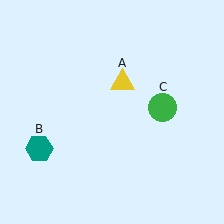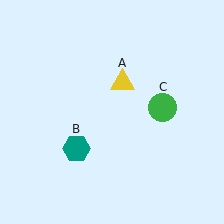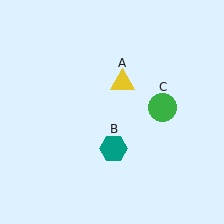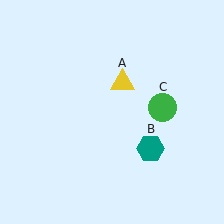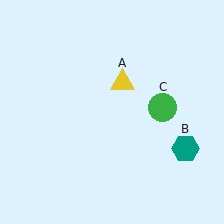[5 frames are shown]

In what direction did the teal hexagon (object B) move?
The teal hexagon (object B) moved right.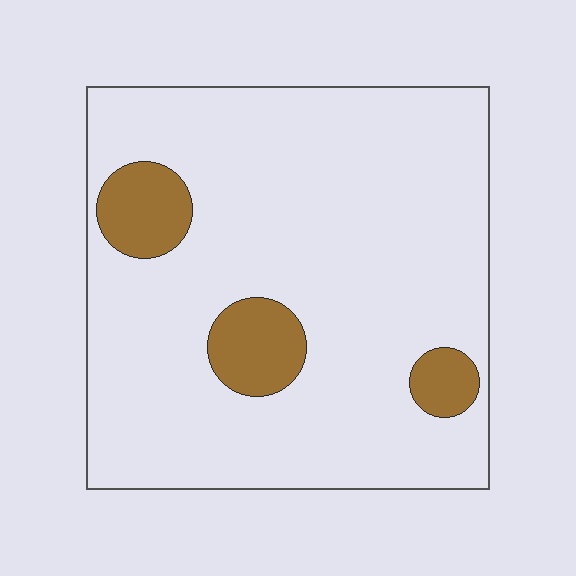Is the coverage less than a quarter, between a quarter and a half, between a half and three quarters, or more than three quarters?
Less than a quarter.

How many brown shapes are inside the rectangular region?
3.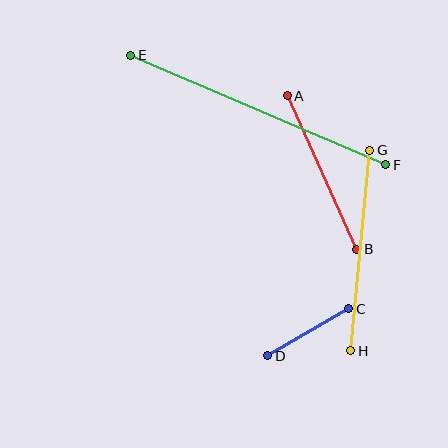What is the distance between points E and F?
The distance is approximately 278 pixels.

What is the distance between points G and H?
The distance is approximately 201 pixels.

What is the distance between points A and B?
The distance is approximately 168 pixels.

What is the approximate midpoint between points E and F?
The midpoint is at approximately (258, 110) pixels.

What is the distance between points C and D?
The distance is approximately 93 pixels.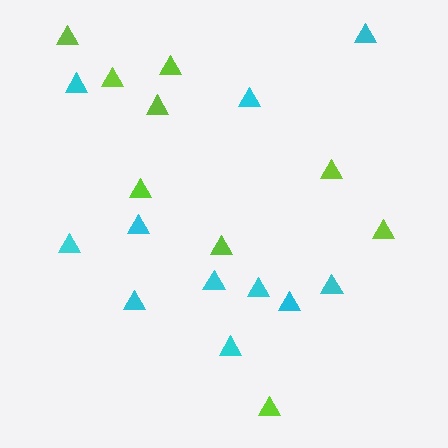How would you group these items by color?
There are 2 groups: one group of cyan triangles (11) and one group of lime triangles (9).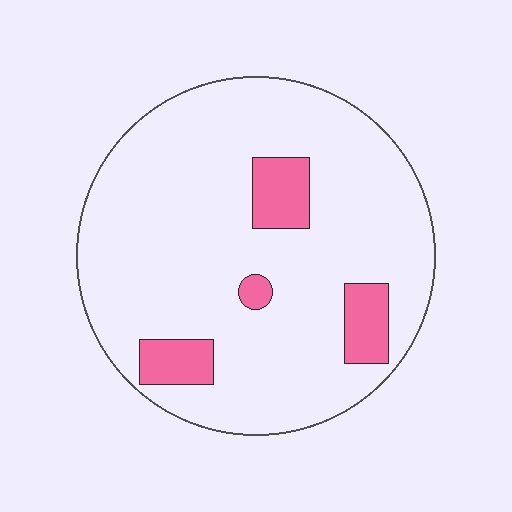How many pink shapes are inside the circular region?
4.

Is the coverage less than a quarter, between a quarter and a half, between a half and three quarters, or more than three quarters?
Less than a quarter.